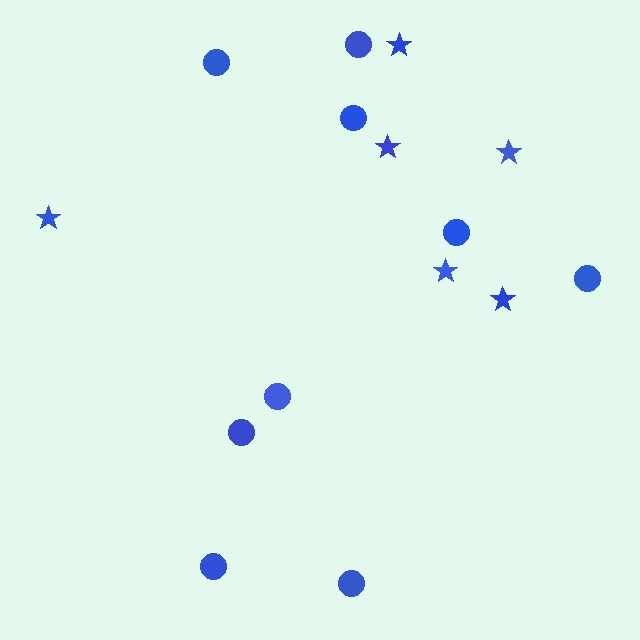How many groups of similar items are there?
There are 2 groups: one group of stars (6) and one group of circles (9).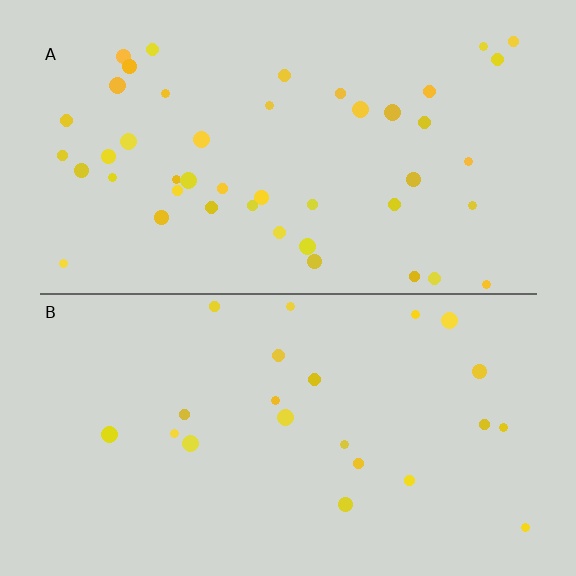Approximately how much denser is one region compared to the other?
Approximately 2.1× — region A over region B.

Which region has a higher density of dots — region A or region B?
A (the top).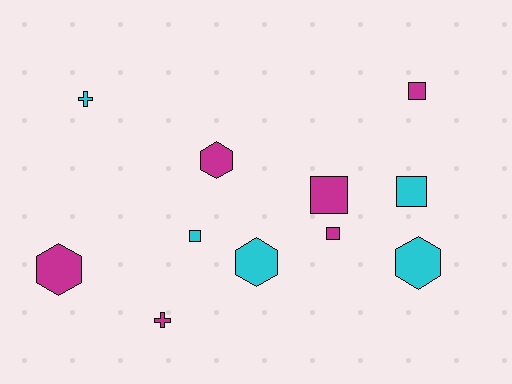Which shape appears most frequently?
Square, with 5 objects.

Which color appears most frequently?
Magenta, with 6 objects.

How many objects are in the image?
There are 11 objects.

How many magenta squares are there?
There are 3 magenta squares.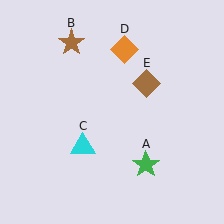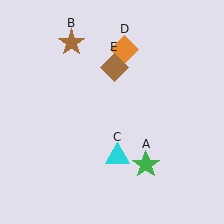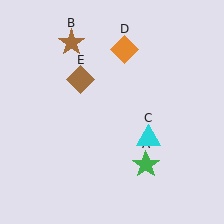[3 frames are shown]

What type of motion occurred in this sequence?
The cyan triangle (object C), brown diamond (object E) rotated counterclockwise around the center of the scene.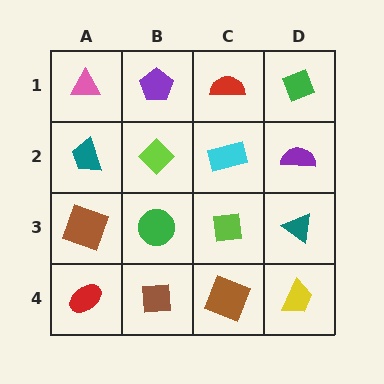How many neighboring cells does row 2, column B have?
4.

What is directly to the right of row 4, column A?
A brown square.